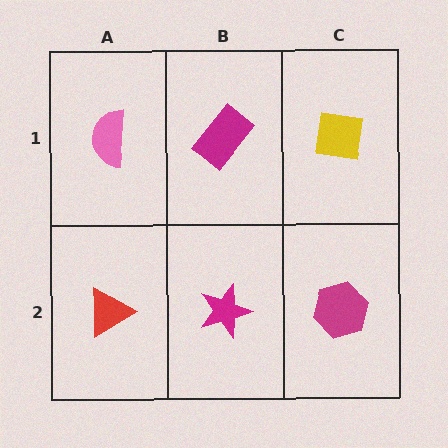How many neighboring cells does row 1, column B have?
3.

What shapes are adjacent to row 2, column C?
A yellow square (row 1, column C), a magenta star (row 2, column B).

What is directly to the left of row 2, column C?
A magenta star.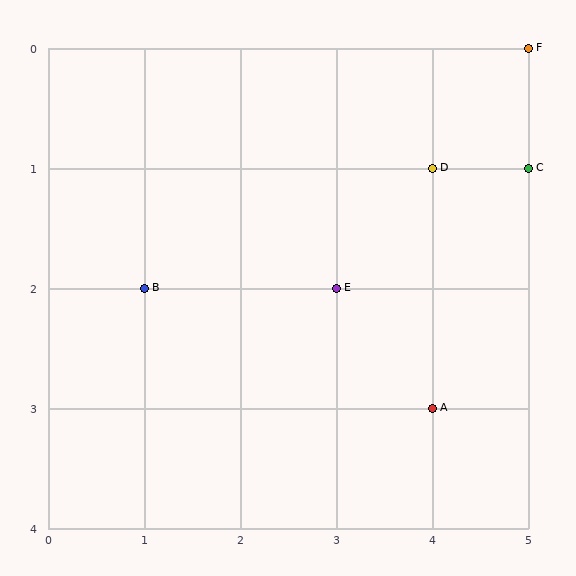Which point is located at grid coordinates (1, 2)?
Point B is at (1, 2).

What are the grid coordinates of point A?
Point A is at grid coordinates (4, 3).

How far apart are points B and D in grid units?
Points B and D are 3 columns and 1 row apart (about 3.2 grid units diagonally).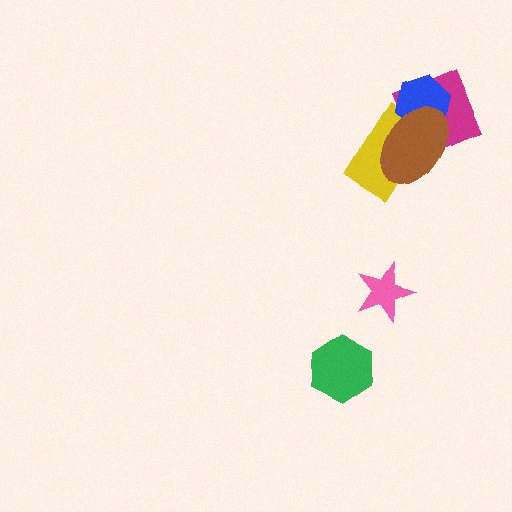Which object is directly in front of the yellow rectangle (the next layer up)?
The blue hexagon is directly in front of the yellow rectangle.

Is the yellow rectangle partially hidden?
Yes, it is partially covered by another shape.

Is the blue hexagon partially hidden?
Yes, it is partially covered by another shape.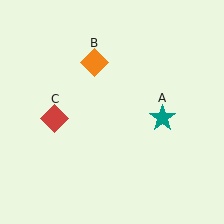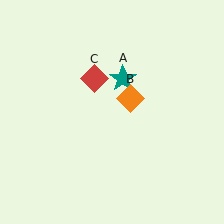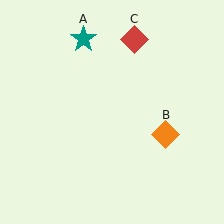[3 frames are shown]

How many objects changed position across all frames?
3 objects changed position: teal star (object A), orange diamond (object B), red diamond (object C).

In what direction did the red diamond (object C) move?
The red diamond (object C) moved up and to the right.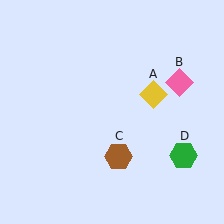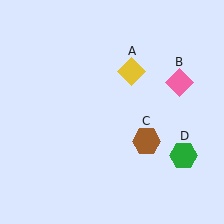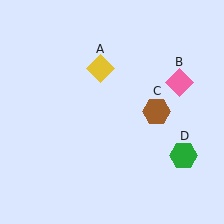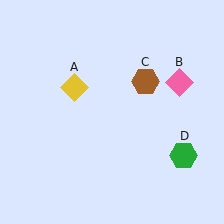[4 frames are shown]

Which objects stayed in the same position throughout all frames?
Pink diamond (object B) and green hexagon (object D) remained stationary.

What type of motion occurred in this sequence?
The yellow diamond (object A), brown hexagon (object C) rotated counterclockwise around the center of the scene.